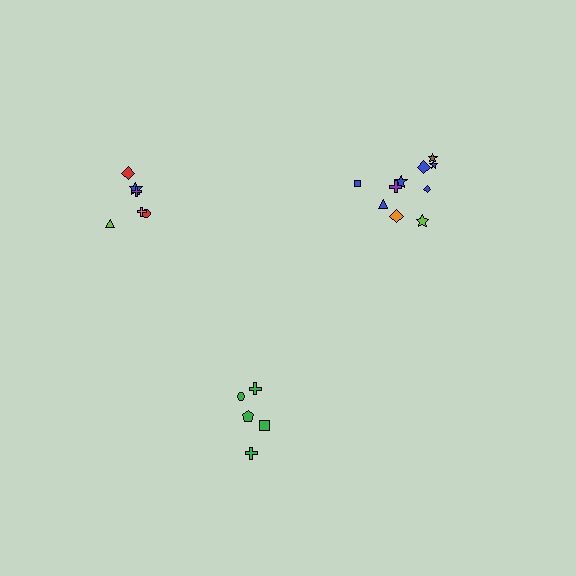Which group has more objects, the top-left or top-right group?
The top-right group.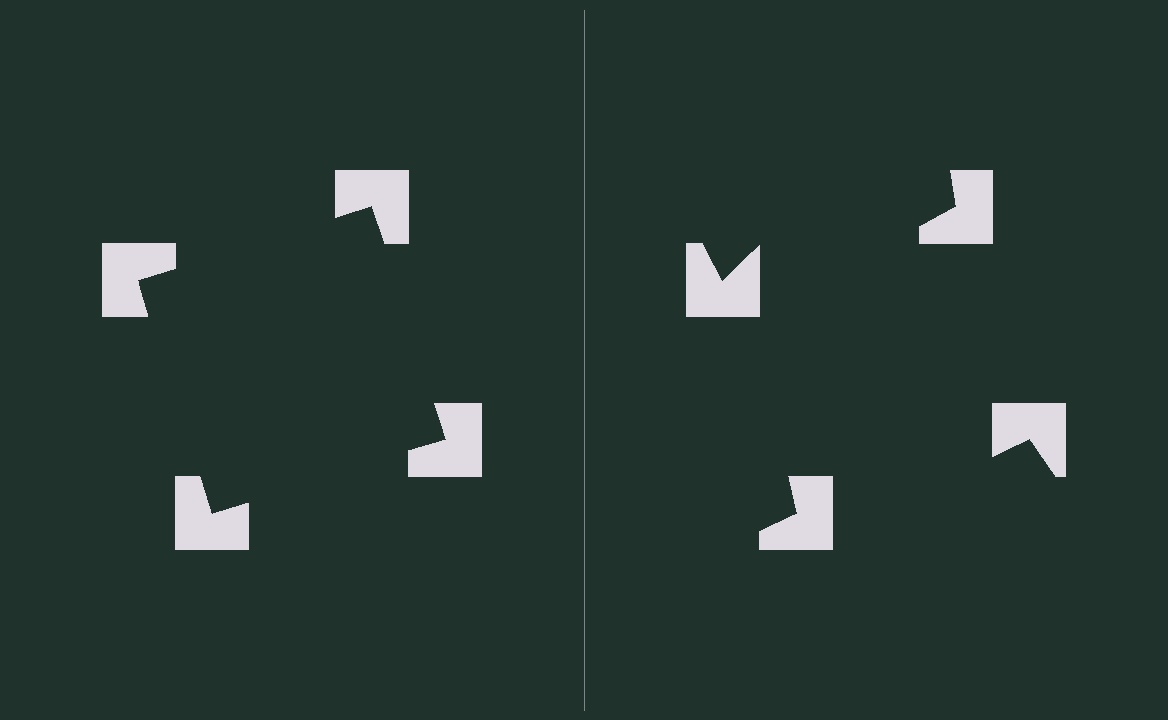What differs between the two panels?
The notched squares are positioned identically on both sides; only the wedge orientations differ. On the left they align to a square; on the right they are misaligned.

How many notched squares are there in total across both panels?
8 — 4 on each side.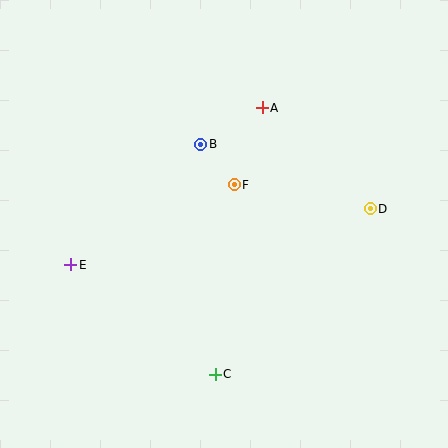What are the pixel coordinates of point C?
Point C is at (215, 374).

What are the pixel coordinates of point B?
Point B is at (201, 144).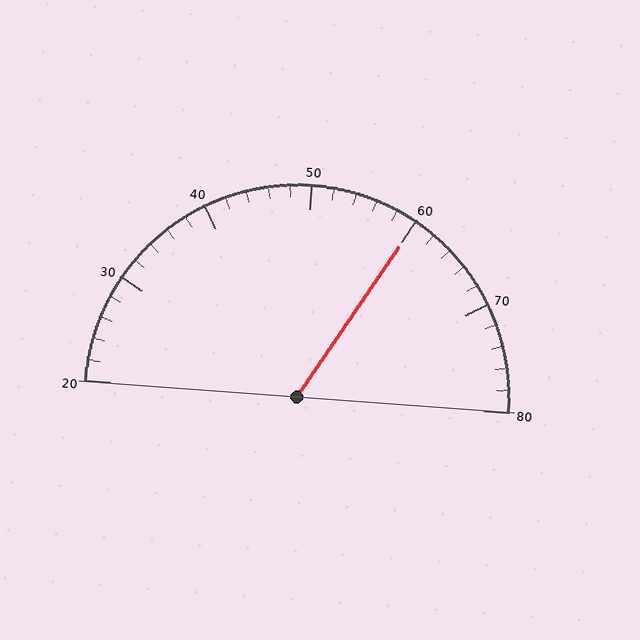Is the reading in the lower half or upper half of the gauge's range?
The reading is in the upper half of the range (20 to 80).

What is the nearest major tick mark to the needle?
The nearest major tick mark is 60.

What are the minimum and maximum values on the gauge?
The gauge ranges from 20 to 80.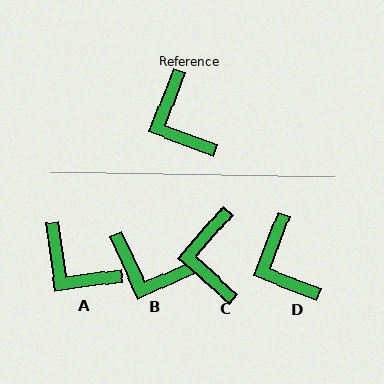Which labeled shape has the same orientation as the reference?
D.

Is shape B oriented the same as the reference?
No, it is off by about 45 degrees.